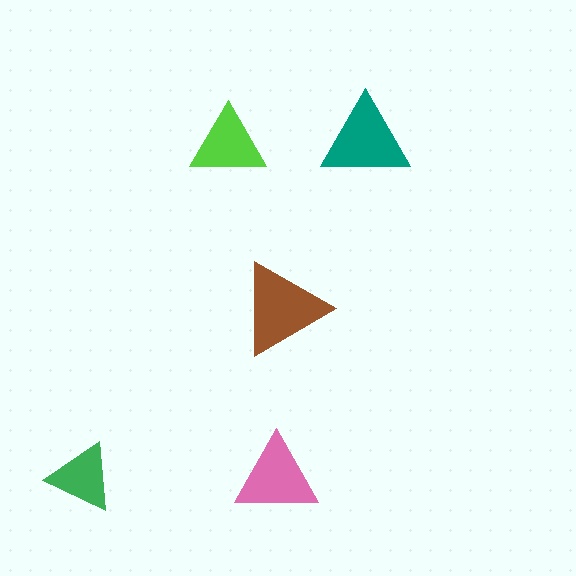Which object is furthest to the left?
The green triangle is leftmost.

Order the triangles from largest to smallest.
the brown one, the teal one, the pink one, the lime one, the green one.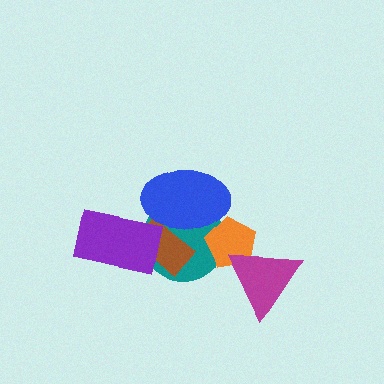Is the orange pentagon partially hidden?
Yes, it is partially covered by another shape.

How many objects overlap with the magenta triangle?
1 object overlaps with the magenta triangle.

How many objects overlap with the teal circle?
4 objects overlap with the teal circle.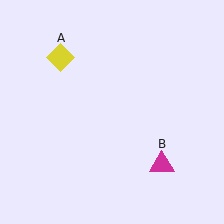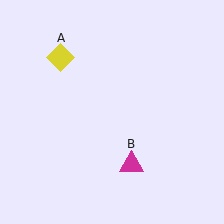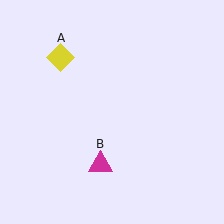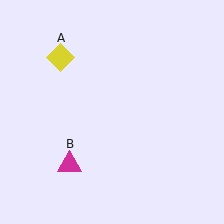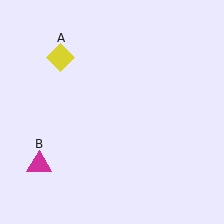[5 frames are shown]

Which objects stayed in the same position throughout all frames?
Yellow diamond (object A) remained stationary.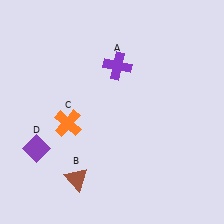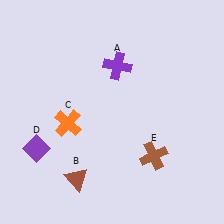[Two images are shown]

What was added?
A brown cross (E) was added in Image 2.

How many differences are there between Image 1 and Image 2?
There is 1 difference between the two images.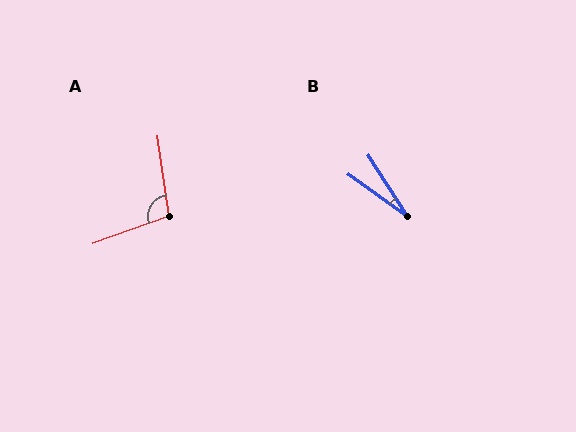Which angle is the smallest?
B, at approximately 22 degrees.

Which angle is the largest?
A, at approximately 102 degrees.